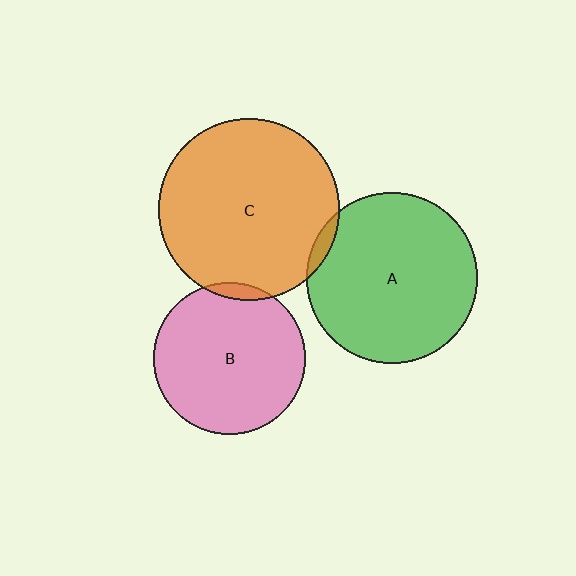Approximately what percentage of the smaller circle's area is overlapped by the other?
Approximately 5%.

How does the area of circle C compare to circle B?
Approximately 1.4 times.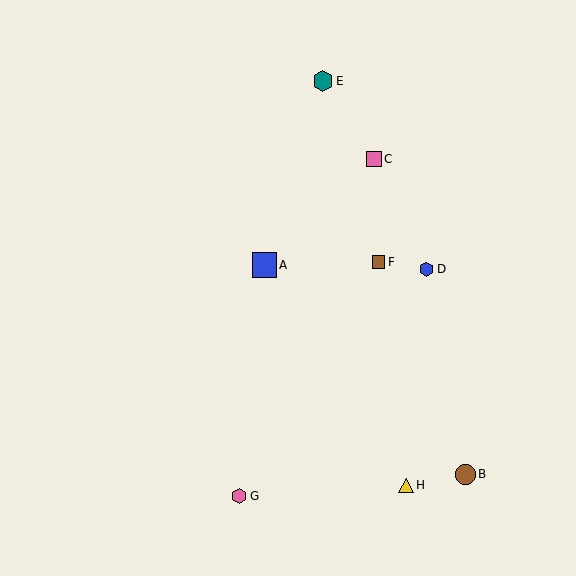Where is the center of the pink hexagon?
The center of the pink hexagon is at (239, 496).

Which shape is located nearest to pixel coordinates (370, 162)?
The pink square (labeled C) at (374, 159) is nearest to that location.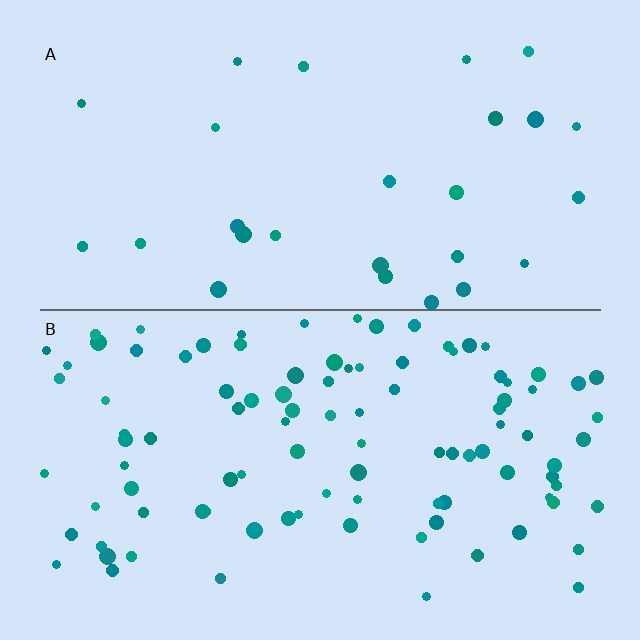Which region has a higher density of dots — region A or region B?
B (the bottom).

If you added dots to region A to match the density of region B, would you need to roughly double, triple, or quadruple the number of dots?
Approximately quadruple.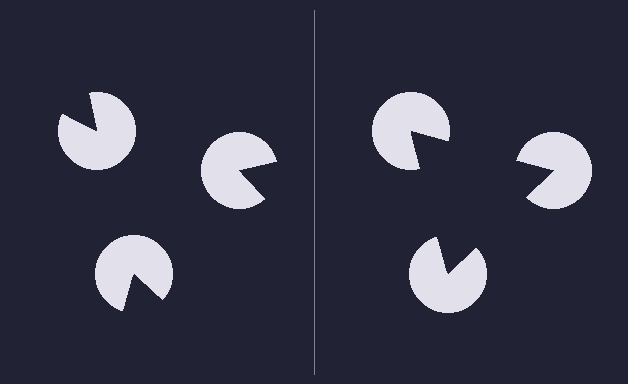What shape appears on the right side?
An illusory triangle.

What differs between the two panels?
The pac-man discs are positioned identically on both sides; only the wedge orientations differ. On the right they align to a triangle; on the left they are misaligned.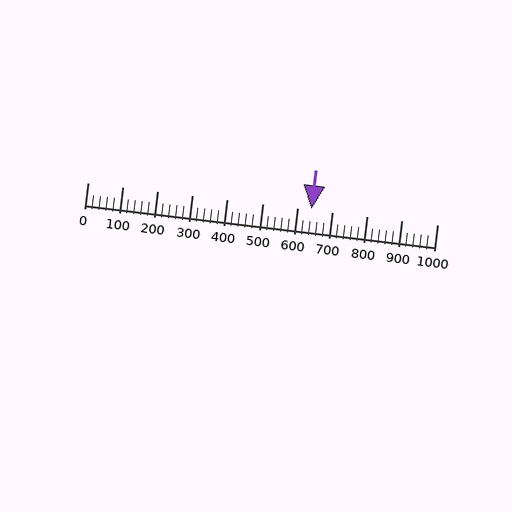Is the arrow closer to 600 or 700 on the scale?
The arrow is closer to 600.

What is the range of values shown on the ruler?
The ruler shows values from 0 to 1000.